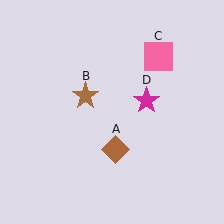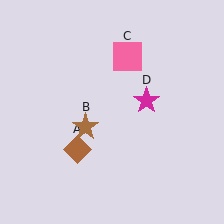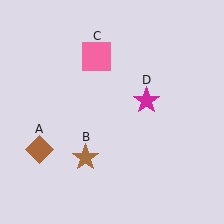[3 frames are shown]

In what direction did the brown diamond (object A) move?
The brown diamond (object A) moved left.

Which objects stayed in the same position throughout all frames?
Magenta star (object D) remained stationary.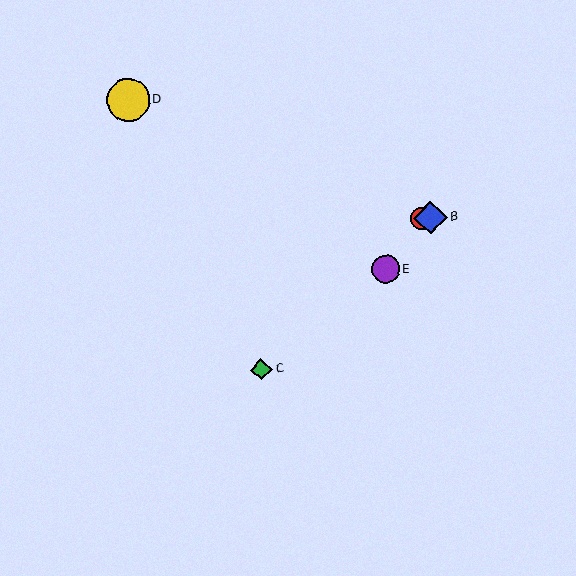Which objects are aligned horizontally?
Objects A, B are aligned horizontally.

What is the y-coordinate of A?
Object A is at y≈218.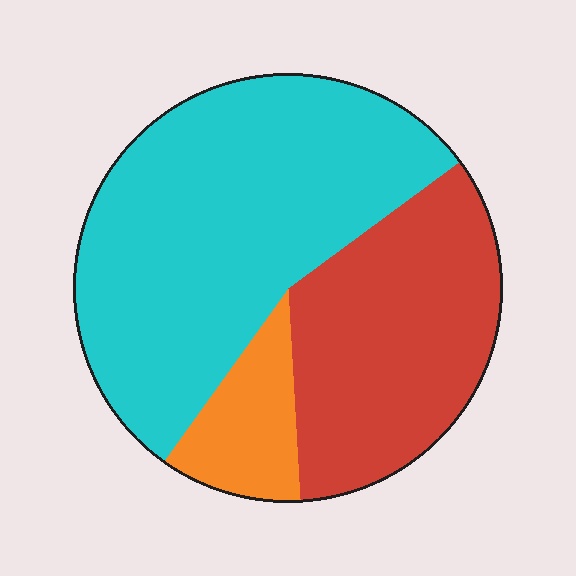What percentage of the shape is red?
Red covers 34% of the shape.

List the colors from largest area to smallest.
From largest to smallest: cyan, red, orange.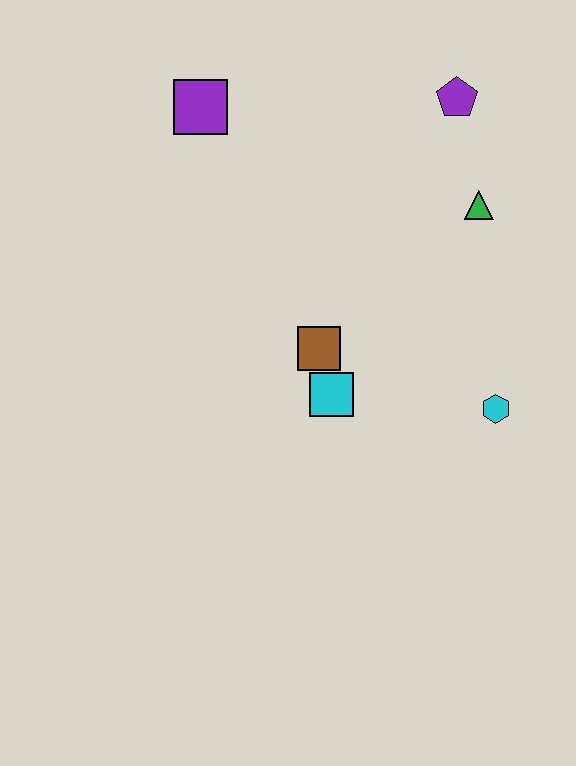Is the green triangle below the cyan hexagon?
No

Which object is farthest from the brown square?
The purple pentagon is farthest from the brown square.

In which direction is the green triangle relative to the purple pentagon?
The green triangle is below the purple pentagon.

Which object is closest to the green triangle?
The purple pentagon is closest to the green triangle.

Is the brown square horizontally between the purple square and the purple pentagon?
Yes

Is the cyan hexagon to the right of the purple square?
Yes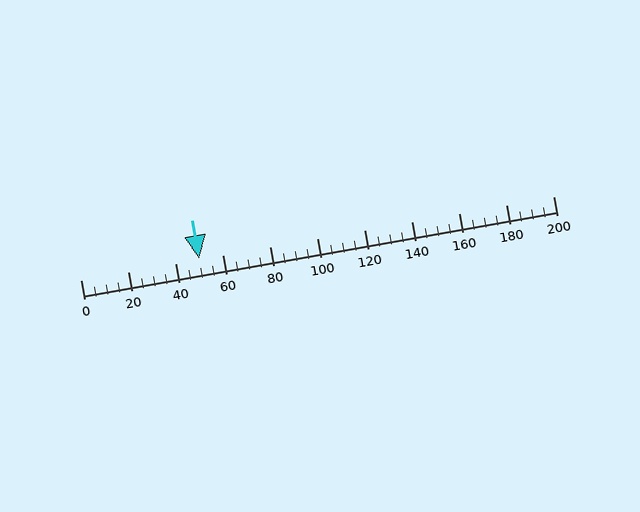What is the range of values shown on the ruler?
The ruler shows values from 0 to 200.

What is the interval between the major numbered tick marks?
The major tick marks are spaced 20 units apart.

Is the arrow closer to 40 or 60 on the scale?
The arrow is closer to 60.